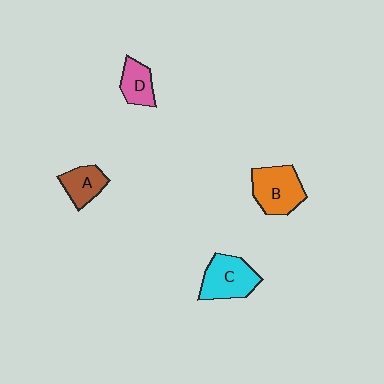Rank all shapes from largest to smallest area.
From largest to smallest: B (orange), C (cyan), A (brown), D (pink).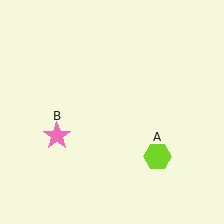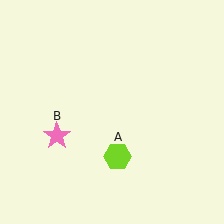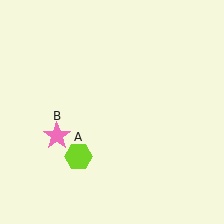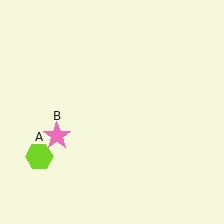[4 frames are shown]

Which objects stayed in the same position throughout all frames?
Pink star (object B) remained stationary.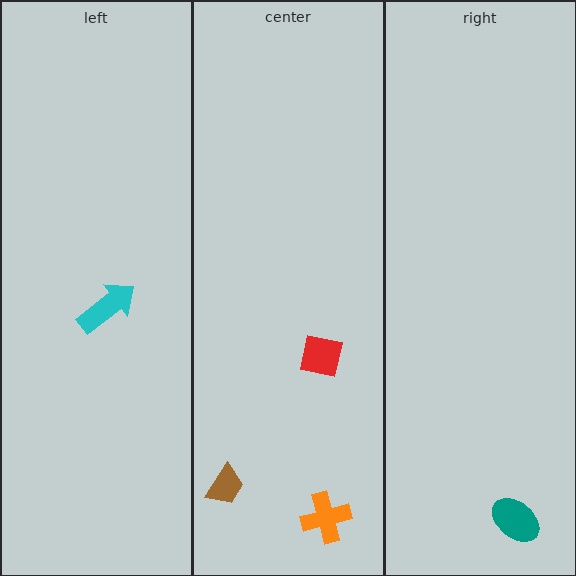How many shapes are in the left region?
1.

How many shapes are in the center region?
3.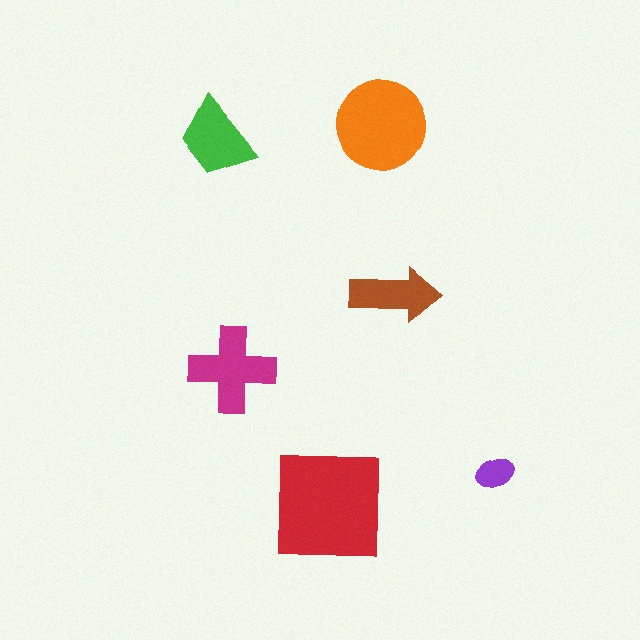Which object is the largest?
The red square.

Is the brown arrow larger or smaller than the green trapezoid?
Smaller.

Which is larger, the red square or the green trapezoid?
The red square.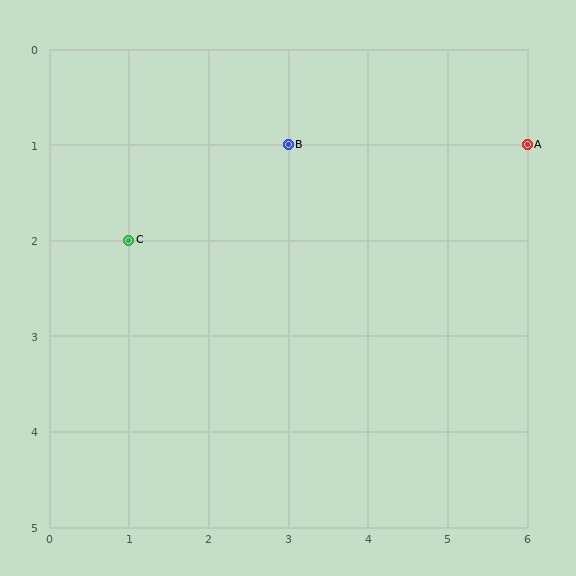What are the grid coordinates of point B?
Point B is at grid coordinates (3, 1).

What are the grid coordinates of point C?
Point C is at grid coordinates (1, 2).